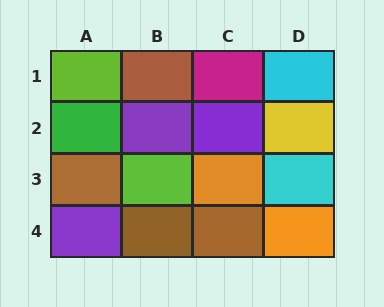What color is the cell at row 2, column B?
Purple.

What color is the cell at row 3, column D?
Cyan.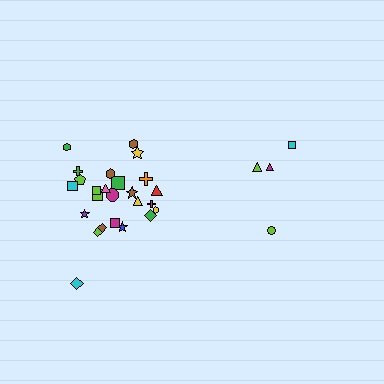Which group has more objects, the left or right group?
The left group.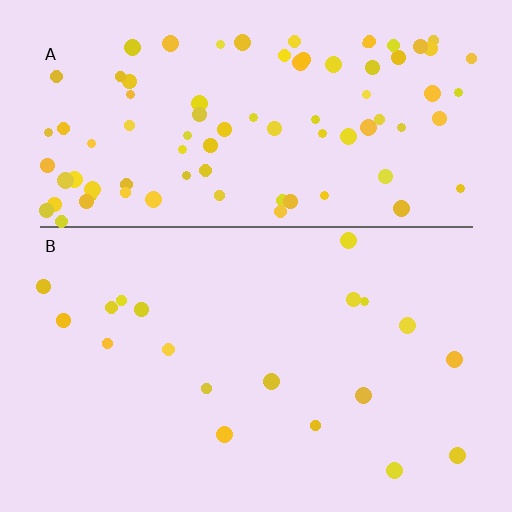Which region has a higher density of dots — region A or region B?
A (the top).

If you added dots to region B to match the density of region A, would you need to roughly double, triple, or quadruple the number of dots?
Approximately quadruple.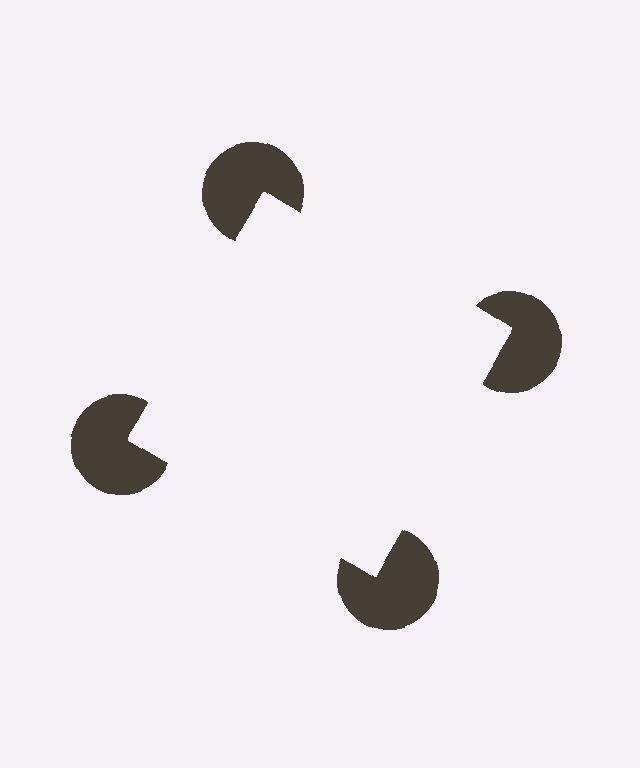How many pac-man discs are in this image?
There are 4 — one at each vertex of the illusory square.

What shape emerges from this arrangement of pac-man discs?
An illusory square — its edges are inferred from the aligned wedge cuts in the pac-man discs, not physically drawn.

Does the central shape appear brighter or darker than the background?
It typically appears slightly brighter than the background, even though no actual brightness change is drawn.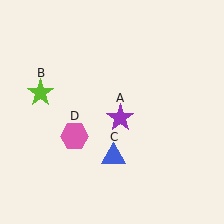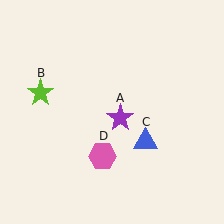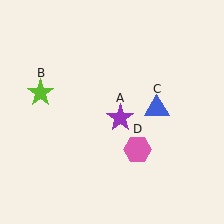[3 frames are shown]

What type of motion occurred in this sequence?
The blue triangle (object C), pink hexagon (object D) rotated counterclockwise around the center of the scene.